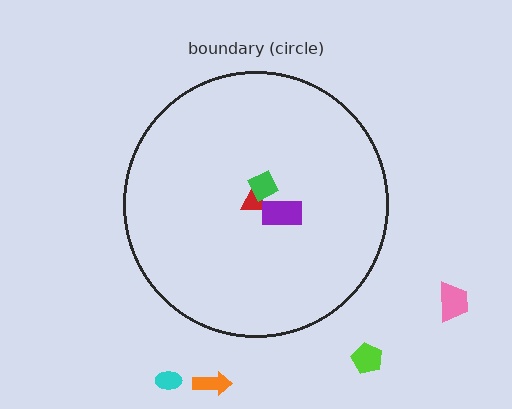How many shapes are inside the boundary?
3 inside, 4 outside.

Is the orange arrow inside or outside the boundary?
Outside.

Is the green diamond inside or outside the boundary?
Inside.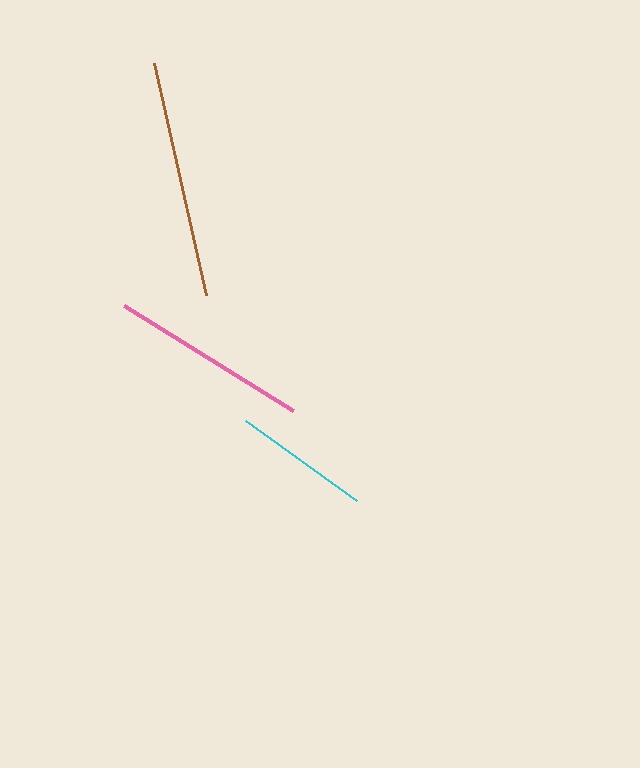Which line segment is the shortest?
The cyan line is the shortest at approximately 137 pixels.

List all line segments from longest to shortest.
From longest to shortest: brown, pink, cyan.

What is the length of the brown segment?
The brown segment is approximately 238 pixels long.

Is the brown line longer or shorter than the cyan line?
The brown line is longer than the cyan line.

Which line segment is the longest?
The brown line is the longest at approximately 238 pixels.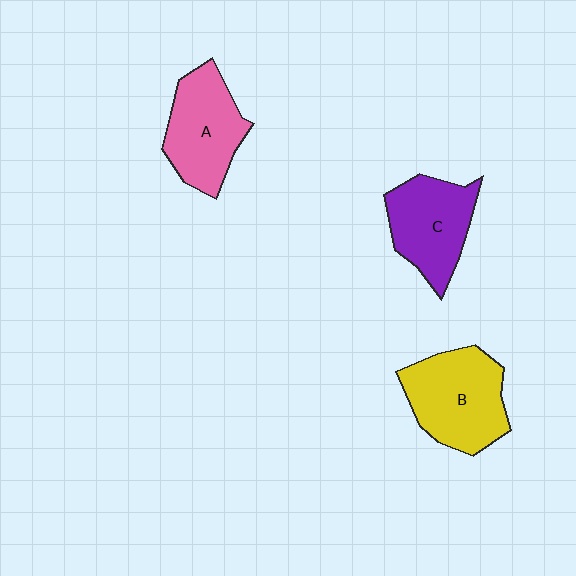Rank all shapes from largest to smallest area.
From largest to smallest: B (yellow), A (pink), C (purple).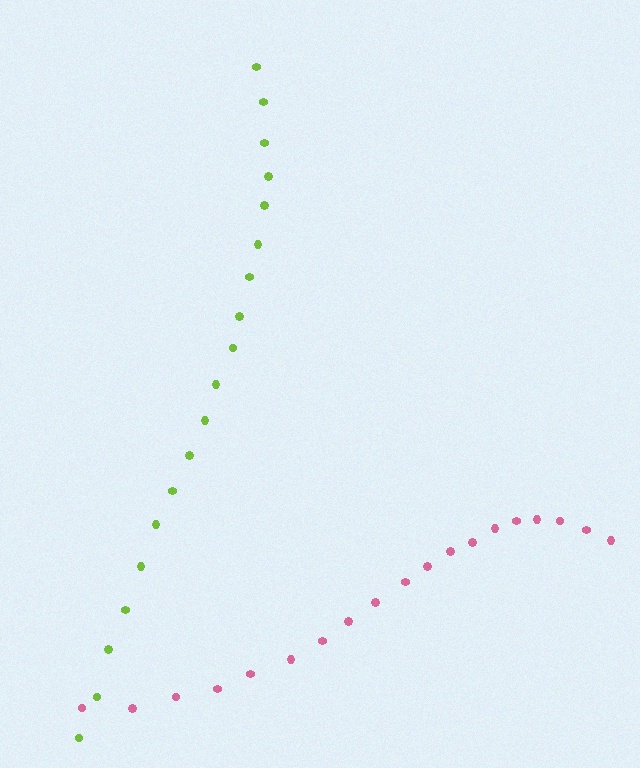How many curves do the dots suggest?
There are 2 distinct paths.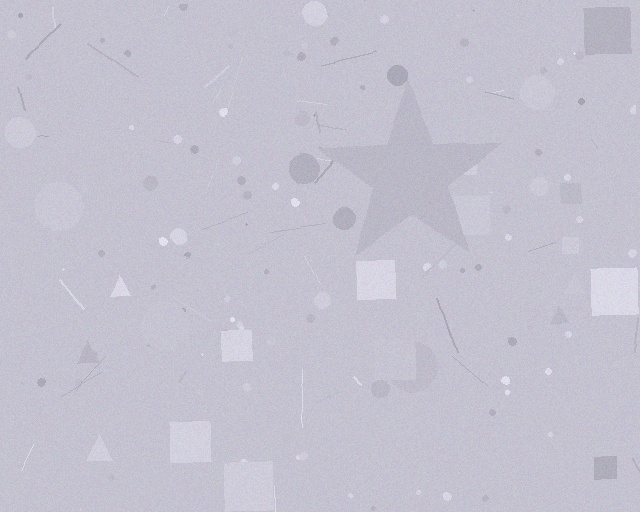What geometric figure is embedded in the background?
A star is embedded in the background.